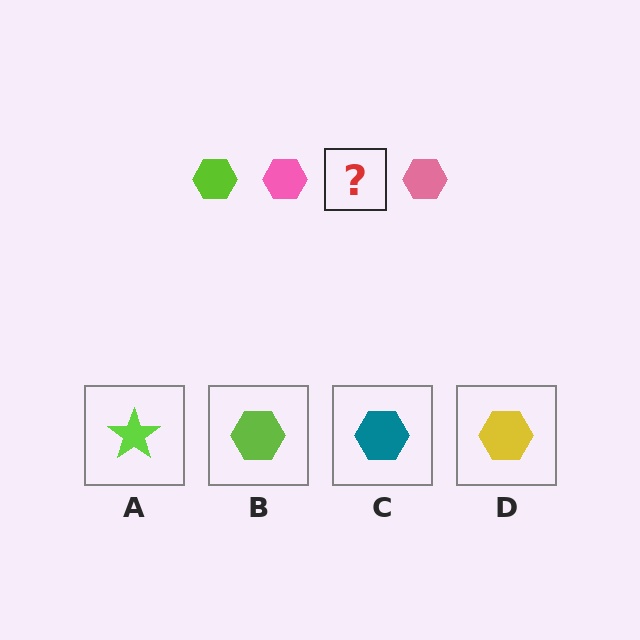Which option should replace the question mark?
Option B.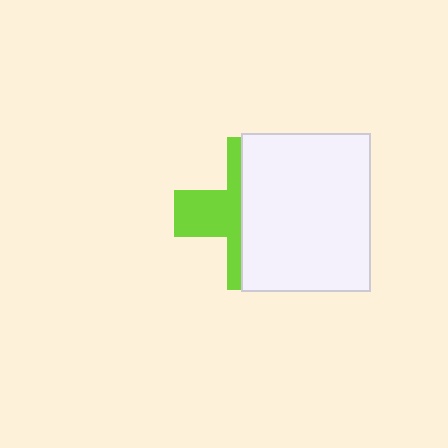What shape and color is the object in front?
The object in front is a white rectangle.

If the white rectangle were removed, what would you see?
You would see the complete lime cross.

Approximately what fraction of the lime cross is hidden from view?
Roughly 61% of the lime cross is hidden behind the white rectangle.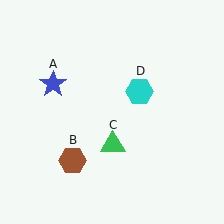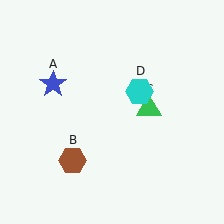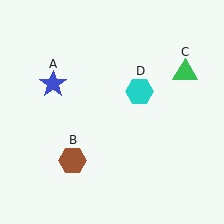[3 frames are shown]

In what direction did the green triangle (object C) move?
The green triangle (object C) moved up and to the right.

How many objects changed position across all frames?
1 object changed position: green triangle (object C).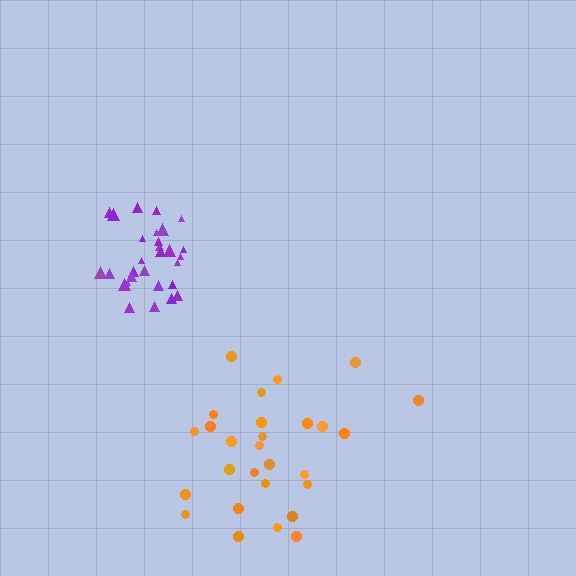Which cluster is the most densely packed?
Purple.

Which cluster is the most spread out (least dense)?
Orange.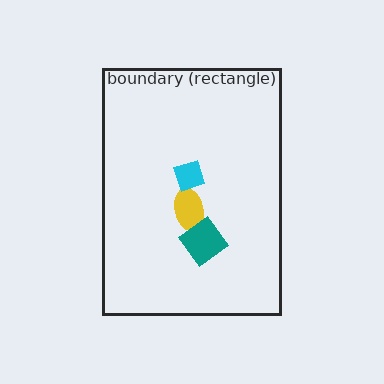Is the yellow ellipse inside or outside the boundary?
Inside.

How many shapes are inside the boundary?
3 inside, 0 outside.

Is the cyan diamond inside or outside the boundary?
Inside.